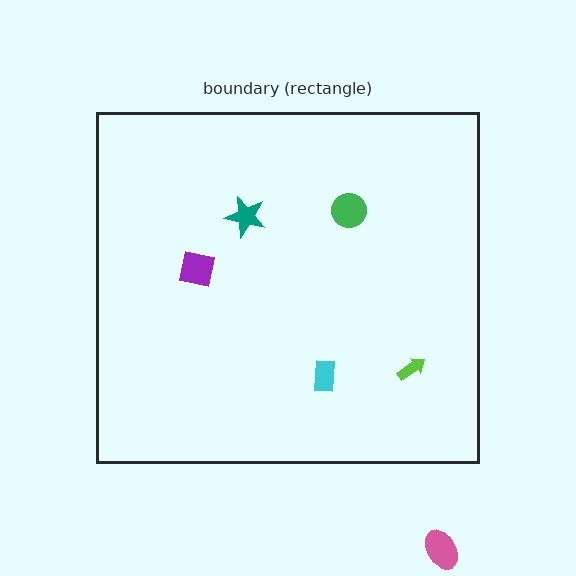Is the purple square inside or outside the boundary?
Inside.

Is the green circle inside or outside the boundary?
Inside.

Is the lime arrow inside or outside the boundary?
Inside.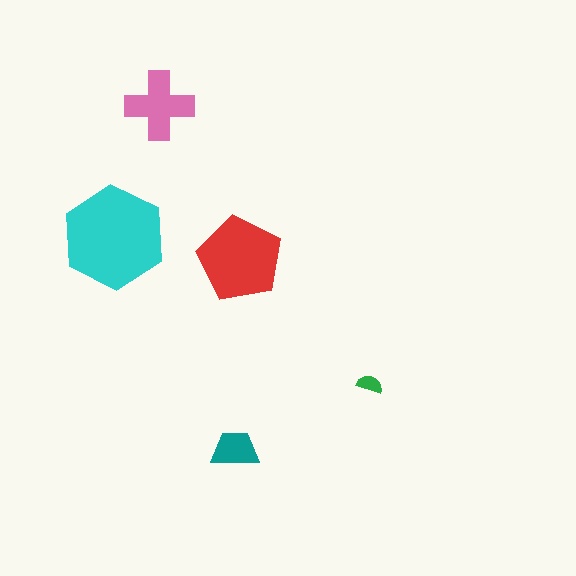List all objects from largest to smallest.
The cyan hexagon, the red pentagon, the pink cross, the teal trapezoid, the green semicircle.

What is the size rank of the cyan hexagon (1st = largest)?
1st.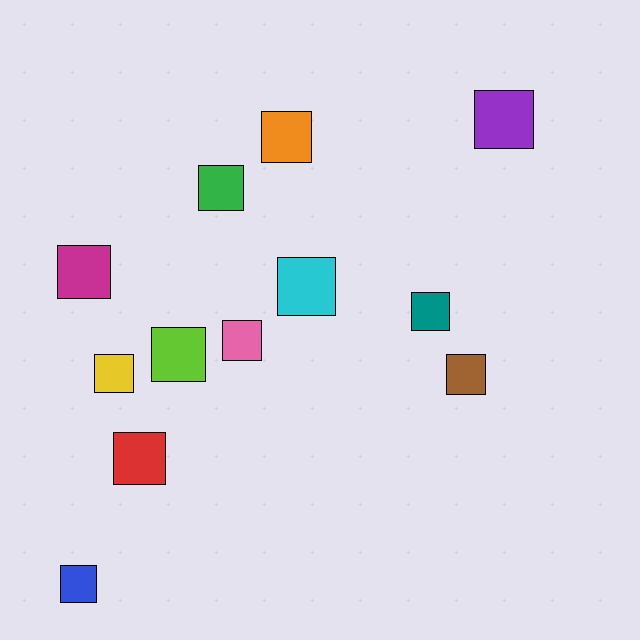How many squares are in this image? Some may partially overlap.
There are 12 squares.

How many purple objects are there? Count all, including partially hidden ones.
There is 1 purple object.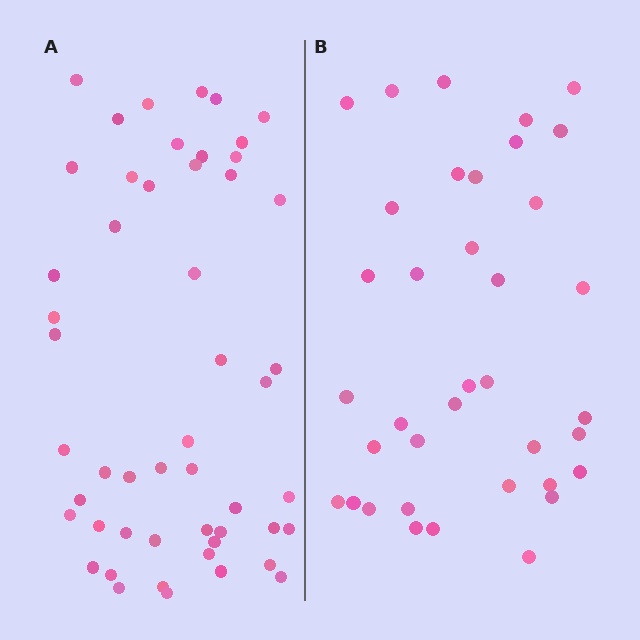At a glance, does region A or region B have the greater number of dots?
Region A (the left region) has more dots.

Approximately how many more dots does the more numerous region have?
Region A has approximately 15 more dots than region B.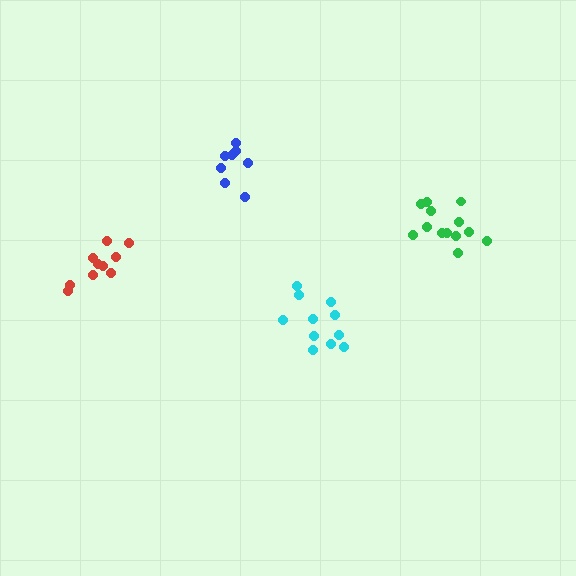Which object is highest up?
The blue cluster is topmost.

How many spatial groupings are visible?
There are 4 spatial groupings.